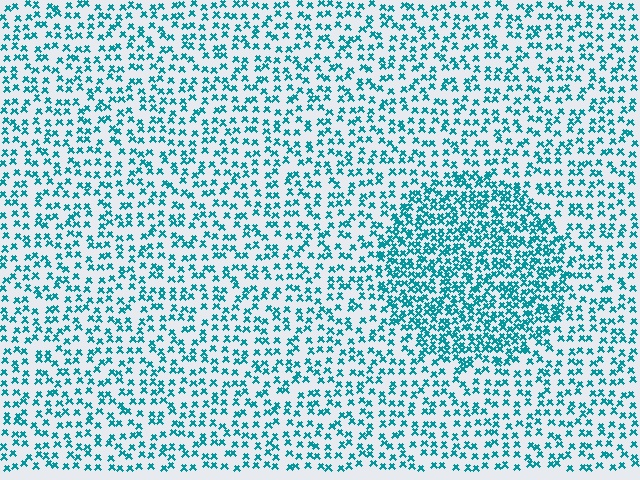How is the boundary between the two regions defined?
The boundary is defined by a change in element density (approximately 1.9x ratio). All elements are the same color, size, and shape.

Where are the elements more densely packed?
The elements are more densely packed inside the circle boundary.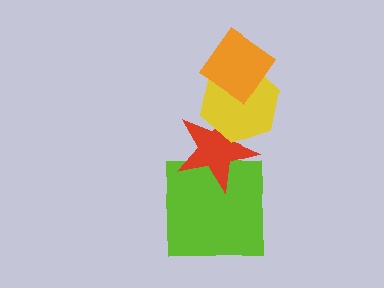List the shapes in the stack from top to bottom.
From top to bottom: the orange diamond, the yellow hexagon, the red star, the lime square.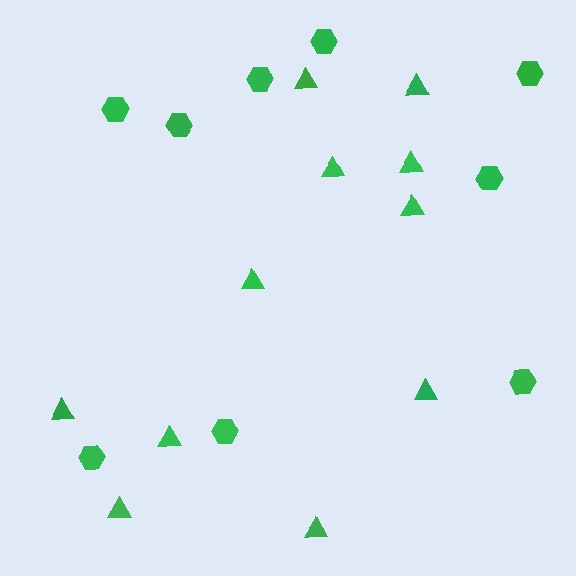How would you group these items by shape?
There are 2 groups: one group of hexagons (9) and one group of triangles (11).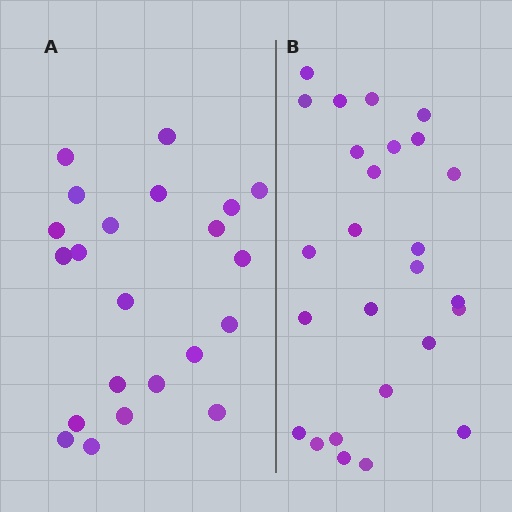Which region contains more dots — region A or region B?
Region B (the right region) has more dots.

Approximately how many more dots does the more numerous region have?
Region B has about 4 more dots than region A.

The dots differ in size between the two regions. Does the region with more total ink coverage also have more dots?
No. Region A has more total ink coverage because its dots are larger, but region B actually contains more individual dots. Total area can be misleading — the number of items is what matters here.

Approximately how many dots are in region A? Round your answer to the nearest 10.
About 20 dots. (The exact count is 22, which rounds to 20.)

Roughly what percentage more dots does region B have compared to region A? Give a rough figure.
About 20% more.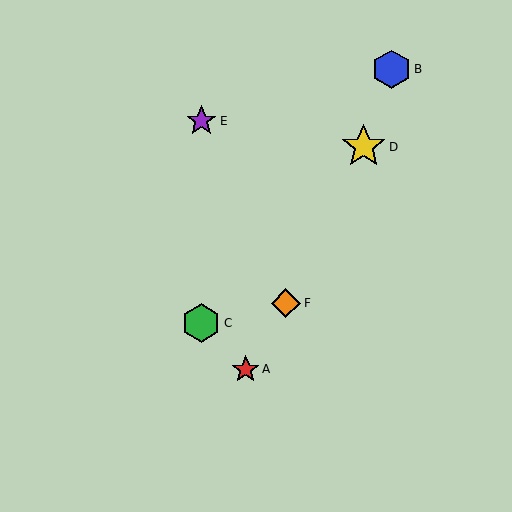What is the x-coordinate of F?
Object F is at x≈286.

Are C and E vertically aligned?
Yes, both are at x≈201.